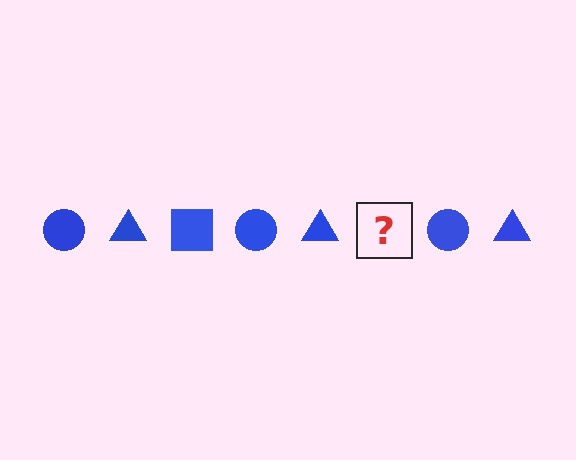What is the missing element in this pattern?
The missing element is a blue square.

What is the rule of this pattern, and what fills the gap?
The rule is that the pattern cycles through circle, triangle, square shapes in blue. The gap should be filled with a blue square.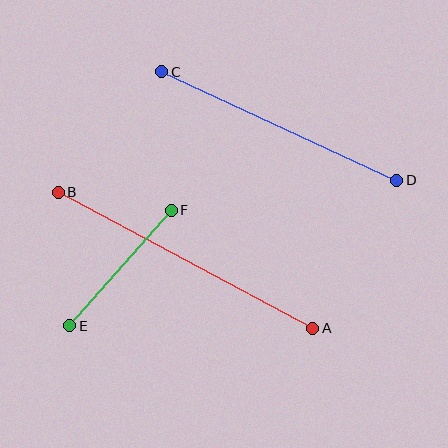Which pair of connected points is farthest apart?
Points A and B are farthest apart.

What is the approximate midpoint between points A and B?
The midpoint is at approximately (185, 260) pixels.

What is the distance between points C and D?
The distance is approximately 259 pixels.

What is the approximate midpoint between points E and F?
The midpoint is at approximately (121, 268) pixels.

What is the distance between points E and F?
The distance is approximately 154 pixels.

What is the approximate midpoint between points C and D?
The midpoint is at approximately (279, 126) pixels.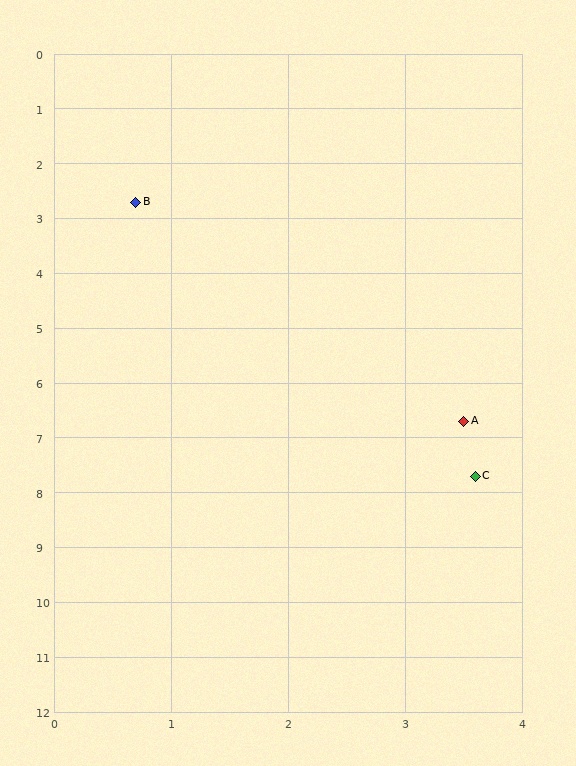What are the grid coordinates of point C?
Point C is at approximately (3.6, 7.7).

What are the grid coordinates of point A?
Point A is at approximately (3.5, 6.7).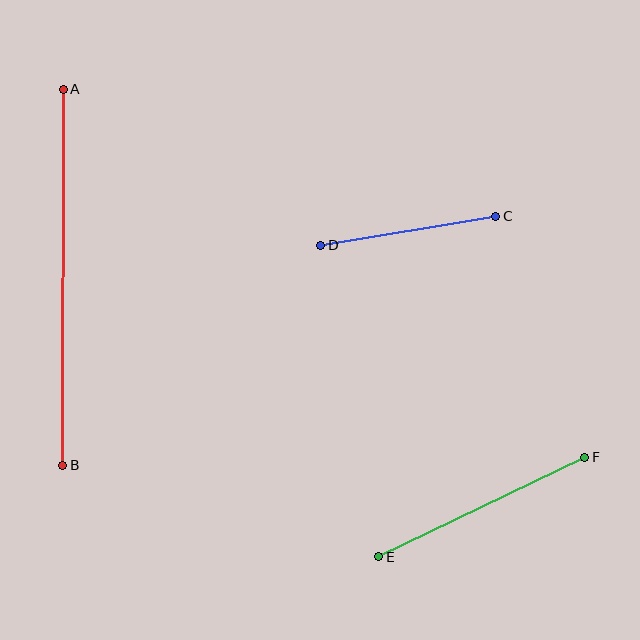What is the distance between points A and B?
The distance is approximately 376 pixels.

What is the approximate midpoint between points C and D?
The midpoint is at approximately (408, 231) pixels.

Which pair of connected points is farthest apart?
Points A and B are farthest apart.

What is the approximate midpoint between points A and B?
The midpoint is at approximately (63, 277) pixels.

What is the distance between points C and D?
The distance is approximately 177 pixels.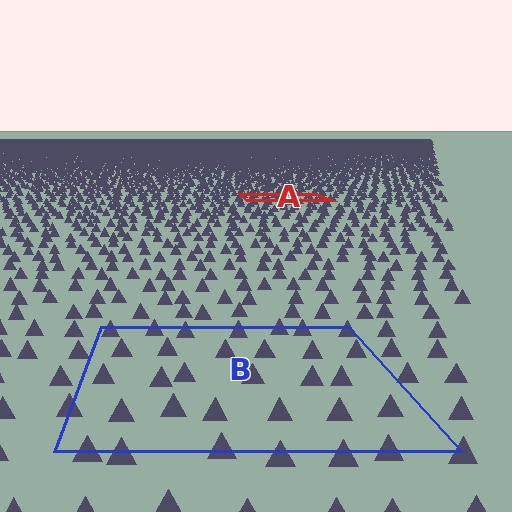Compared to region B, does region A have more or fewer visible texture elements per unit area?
Region A has more texture elements per unit area — they are packed more densely because it is farther away.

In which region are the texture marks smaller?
The texture marks are smaller in region A, because it is farther away.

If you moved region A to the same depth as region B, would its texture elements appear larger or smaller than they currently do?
They would appear larger. At a closer depth, the same texture elements are projected at a bigger on-screen size.